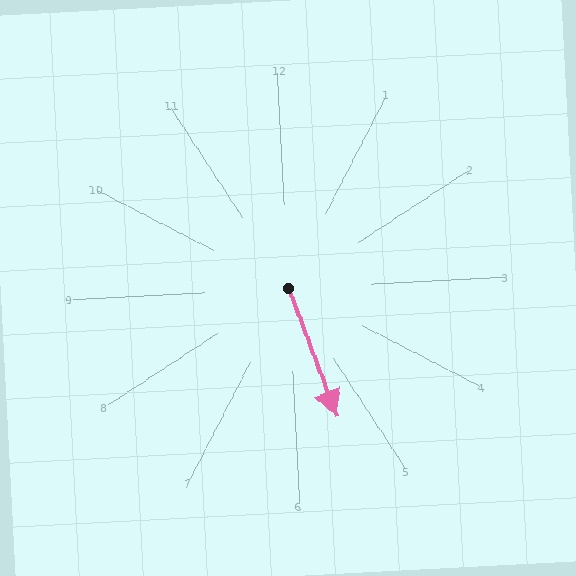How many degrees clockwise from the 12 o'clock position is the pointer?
Approximately 162 degrees.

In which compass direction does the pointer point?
South.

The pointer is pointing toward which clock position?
Roughly 5 o'clock.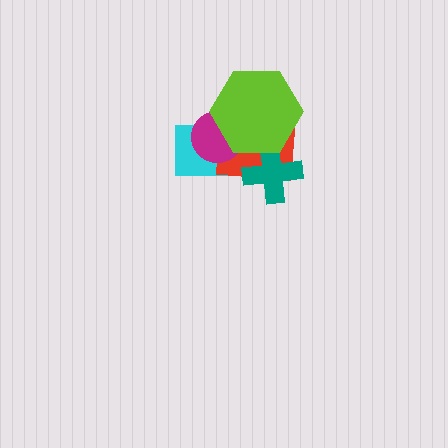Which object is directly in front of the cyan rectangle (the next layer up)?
The red square is directly in front of the cyan rectangle.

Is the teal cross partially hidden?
Yes, it is partially covered by another shape.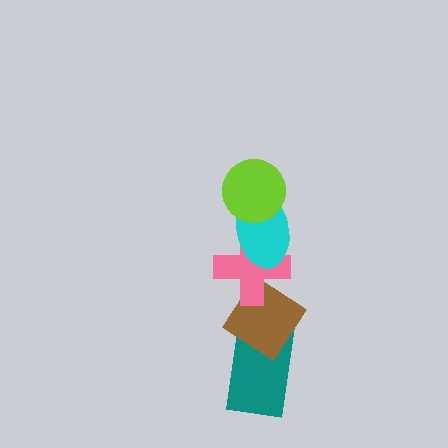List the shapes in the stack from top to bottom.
From top to bottom: the lime circle, the cyan ellipse, the pink cross, the brown diamond, the teal rectangle.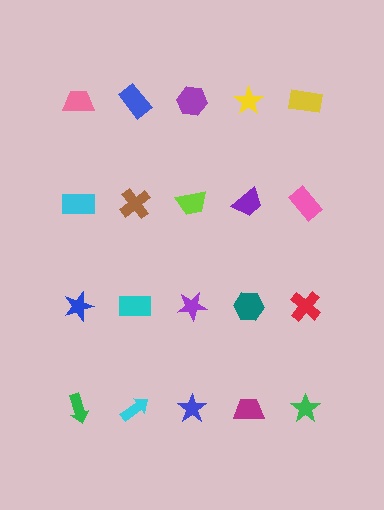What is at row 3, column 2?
A cyan rectangle.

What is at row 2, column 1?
A cyan rectangle.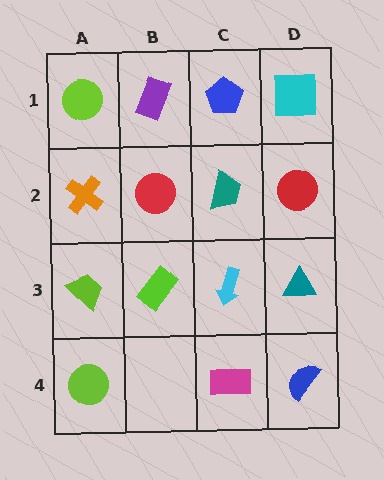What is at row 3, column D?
A teal triangle.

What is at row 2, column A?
An orange cross.